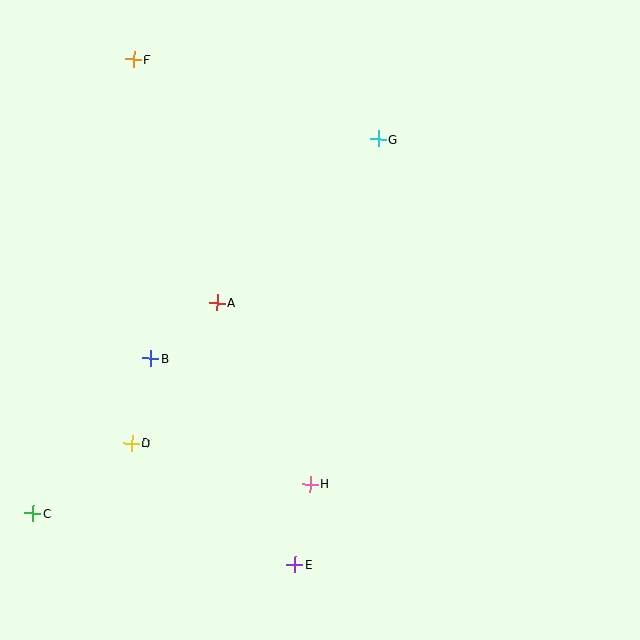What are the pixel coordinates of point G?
Point G is at (378, 139).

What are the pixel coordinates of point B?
Point B is at (151, 358).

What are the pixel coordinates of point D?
Point D is at (132, 443).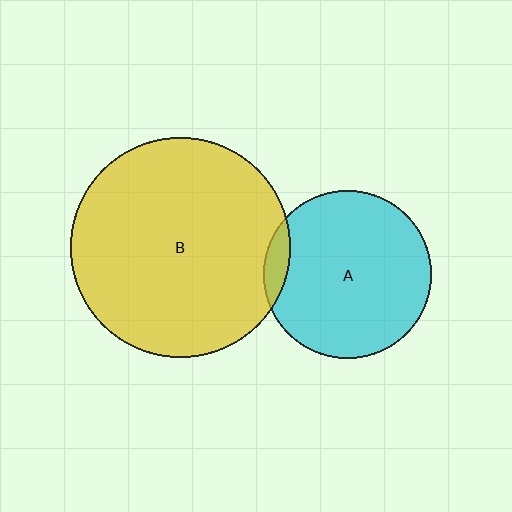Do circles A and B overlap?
Yes.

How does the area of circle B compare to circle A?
Approximately 1.7 times.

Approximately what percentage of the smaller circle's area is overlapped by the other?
Approximately 5%.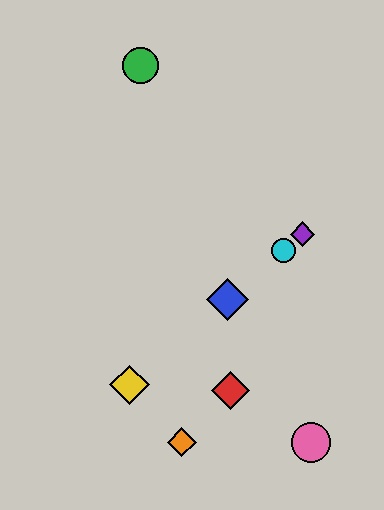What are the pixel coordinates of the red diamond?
The red diamond is at (230, 391).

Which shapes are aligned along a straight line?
The blue diamond, the yellow diamond, the purple diamond, the cyan circle are aligned along a straight line.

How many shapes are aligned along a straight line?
4 shapes (the blue diamond, the yellow diamond, the purple diamond, the cyan circle) are aligned along a straight line.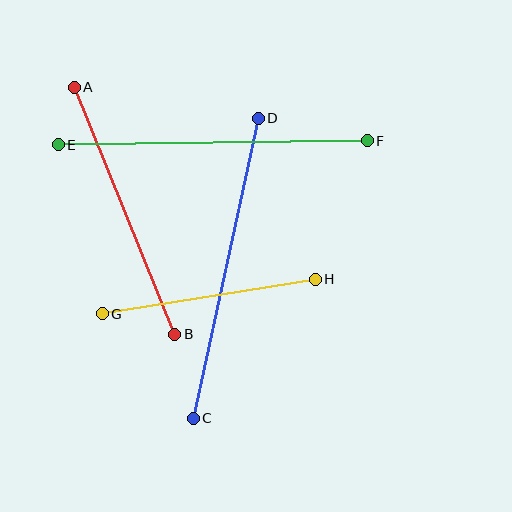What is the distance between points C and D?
The distance is approximately 307 pixels.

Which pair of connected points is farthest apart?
Points E and F are farthest apart.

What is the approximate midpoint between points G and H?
The midpoint is at approximately (209, 297) pixels.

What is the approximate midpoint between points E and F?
The midpoint is at approximately (213, 143) pixels.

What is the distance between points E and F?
The distance is approximately 309 pixels.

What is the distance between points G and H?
The distance is approximately 216 pixels.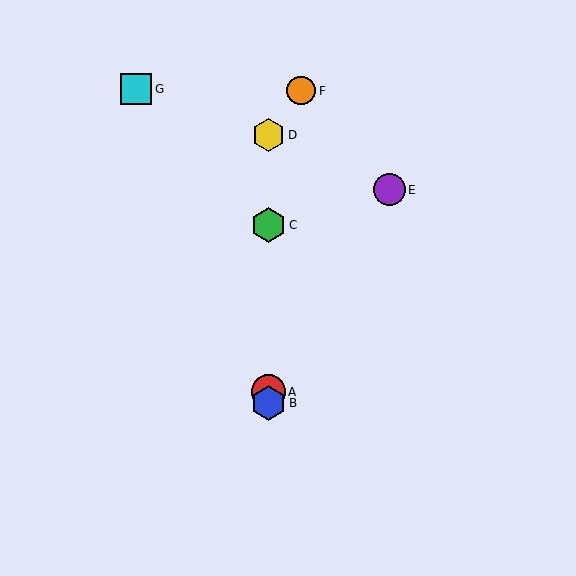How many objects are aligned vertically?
4 objects (A, B, C, D) are aligned vertically.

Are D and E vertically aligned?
No, D is at x≈268 and E is at x≈390.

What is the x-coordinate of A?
Object A is at x≈268.